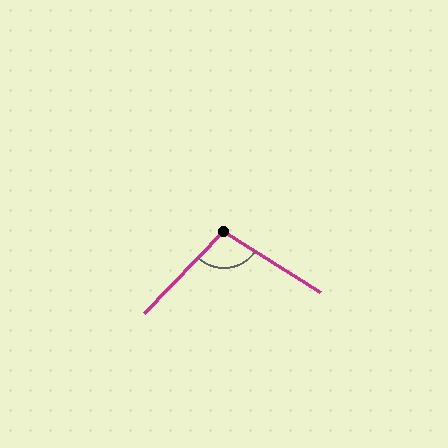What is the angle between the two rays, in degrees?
Approximately 102 degrees.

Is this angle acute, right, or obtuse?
It is obtuse.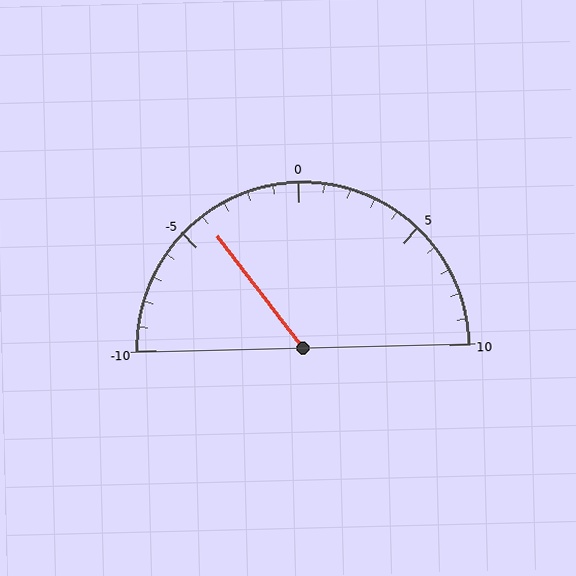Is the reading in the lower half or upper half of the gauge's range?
The reading is in the lower half of the range (-10 to 10).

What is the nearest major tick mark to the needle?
The nearest major tick mark is -5.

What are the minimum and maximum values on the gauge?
The gauge ranges from -10 to 10.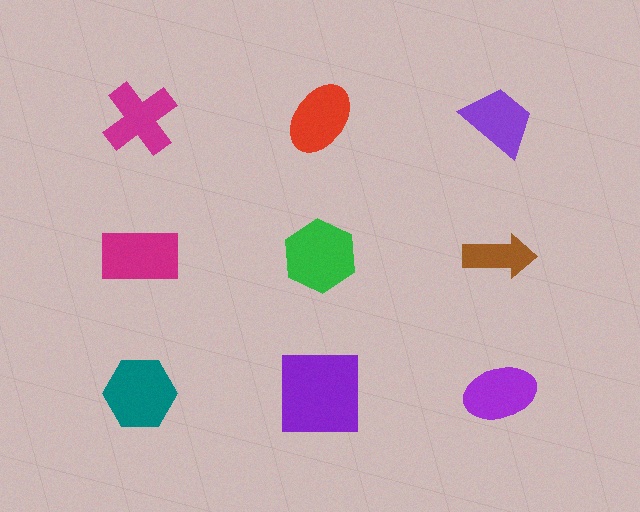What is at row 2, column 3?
A brown arrow.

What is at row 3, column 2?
A purple square.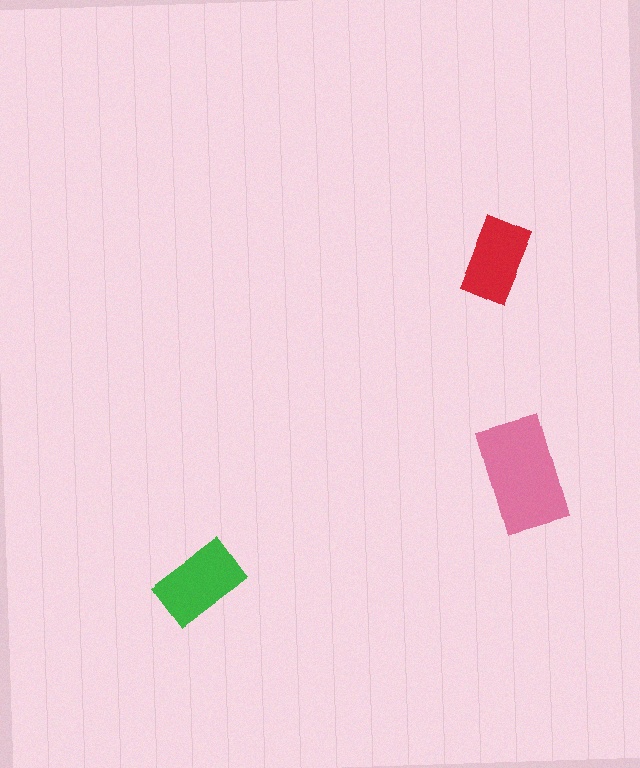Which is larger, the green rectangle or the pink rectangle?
The pink one.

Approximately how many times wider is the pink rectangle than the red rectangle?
About 1.5 times wider.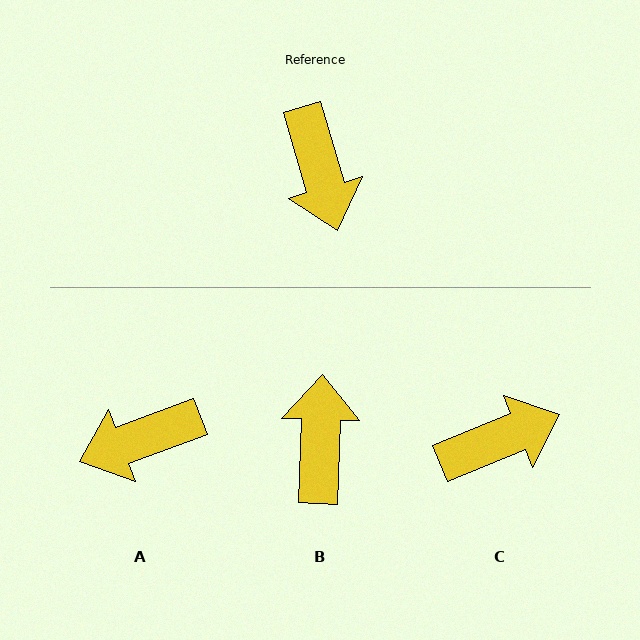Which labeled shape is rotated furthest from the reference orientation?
B, about 162 degrees away.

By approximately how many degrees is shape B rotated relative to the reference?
Approximately 162 degrees counter-clockwise.